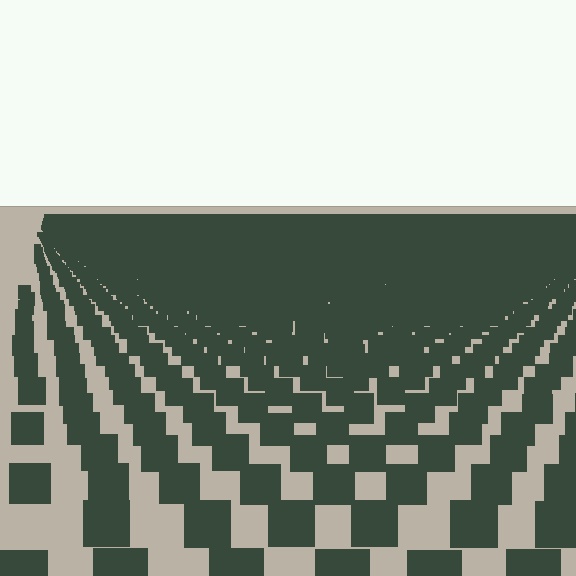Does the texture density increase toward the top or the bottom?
Density increases toward the top.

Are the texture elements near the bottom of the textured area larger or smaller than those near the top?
Larger. Near the bottom, elements are closer to the viewer and appear at a bigger on-screen size.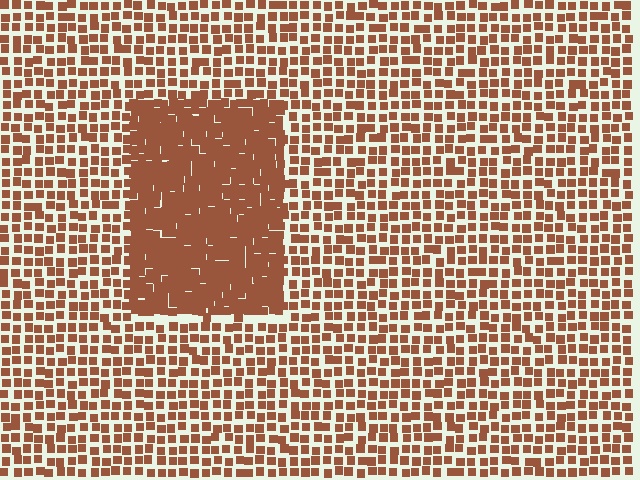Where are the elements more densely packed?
The elements are more densely packed inside the rectangle boundary.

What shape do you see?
I see a rectangle.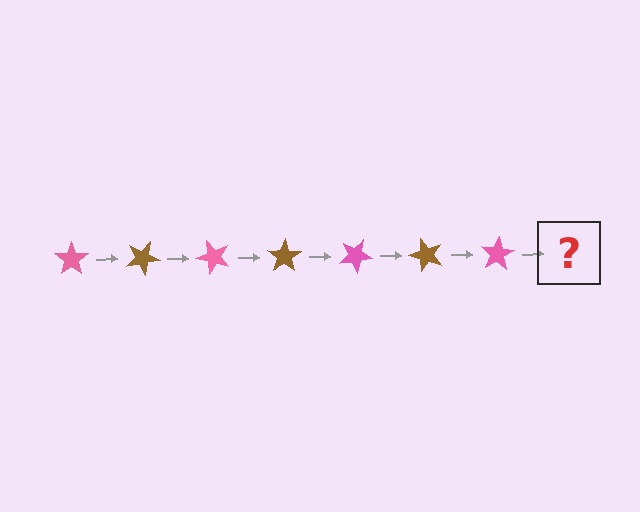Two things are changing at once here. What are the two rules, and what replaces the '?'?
The two rules are that it rotates 25 degrees each step and the color cycles through pink and brown. The '?' should be a brown star, rotated 175 degrees from the start.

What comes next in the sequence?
The next element should be a brown star, rotated 175 degrees from the start.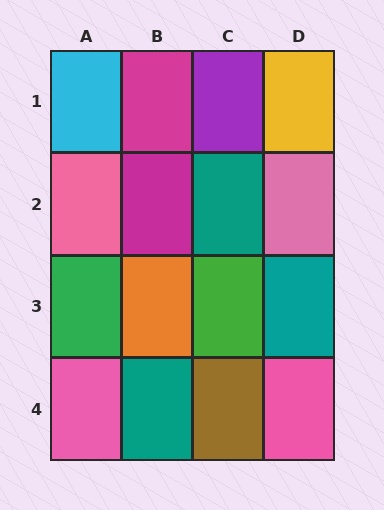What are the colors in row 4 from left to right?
Pink, teal, brown, pink.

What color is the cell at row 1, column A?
Cyan.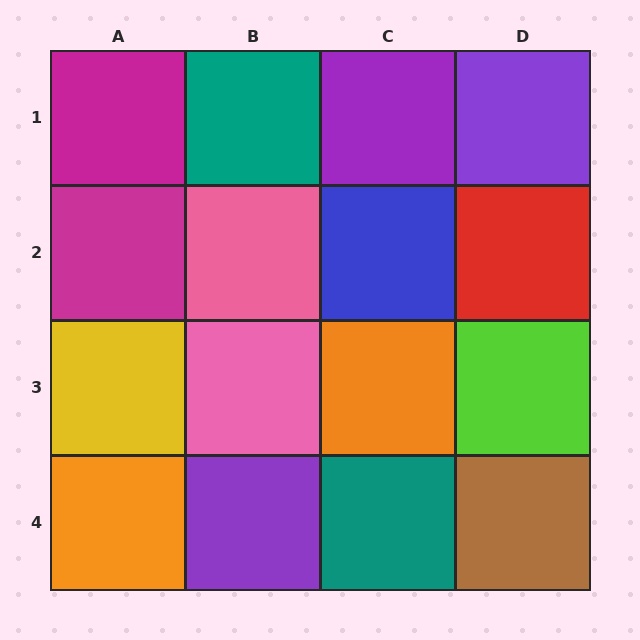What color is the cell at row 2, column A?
Magenta.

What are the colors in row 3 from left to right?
Yellow, pink, orange, lime.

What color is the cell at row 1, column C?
Purple.